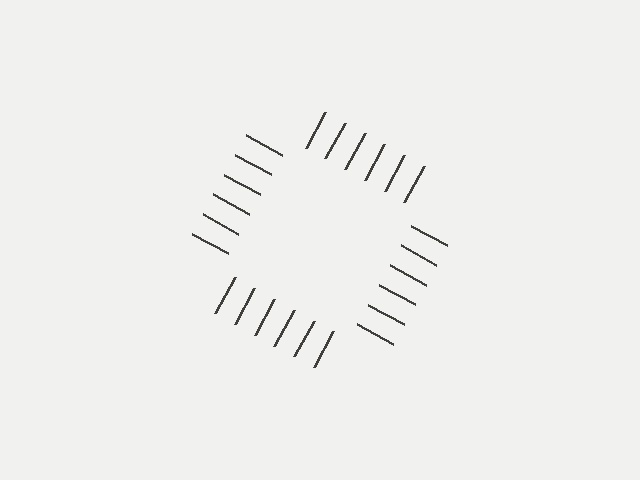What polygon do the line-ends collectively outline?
An illusory square — the line segments terminate on its edges but no continuous stroke is drawn.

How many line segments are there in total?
24 — 6 along each of the 4 edges.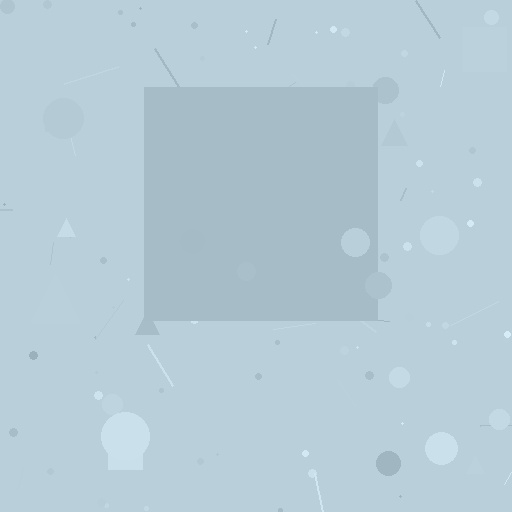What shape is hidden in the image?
A square is hidden in the image.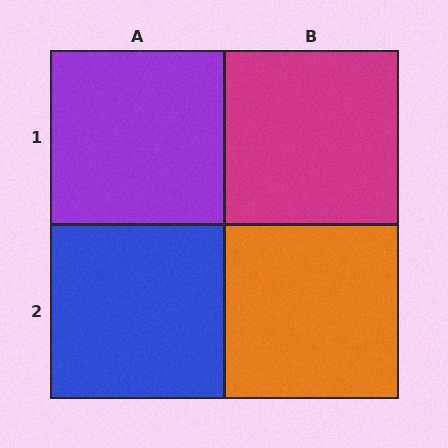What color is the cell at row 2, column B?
Orange.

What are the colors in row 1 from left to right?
Purple, magenta.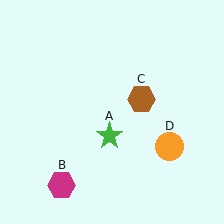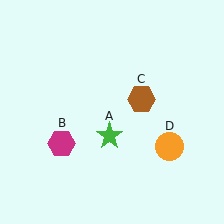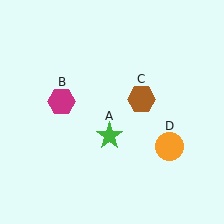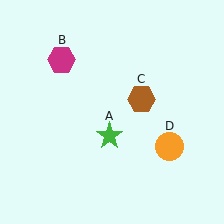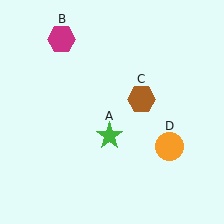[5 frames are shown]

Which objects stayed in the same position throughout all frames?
Green star (object A) and brown hexagon (object C) and orange circle (object D) remained stationary.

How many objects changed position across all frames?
1 object changed position: magenta hexagon (object B).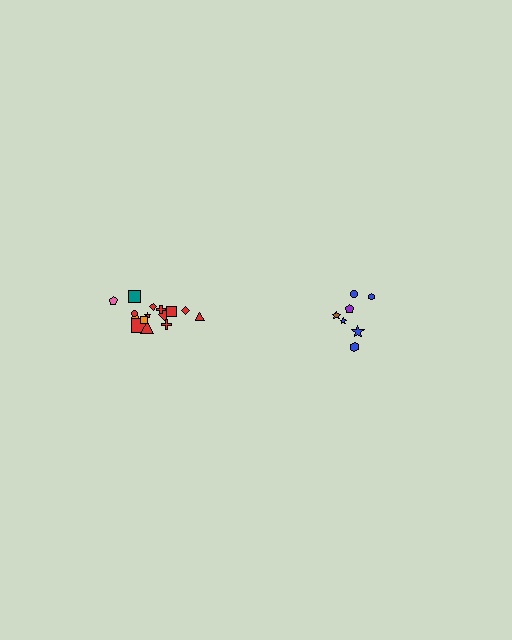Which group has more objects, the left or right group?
The left group.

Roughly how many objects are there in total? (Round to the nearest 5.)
Roughly 20 objects in total.